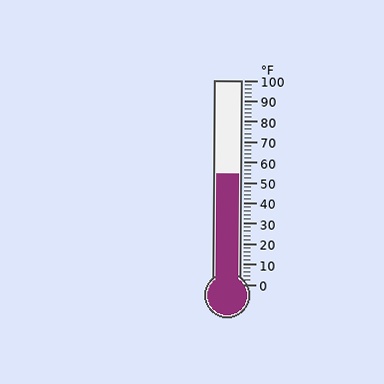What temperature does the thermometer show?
The thermometer shows approximately 54°F.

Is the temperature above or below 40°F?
The temperature is above 40°F.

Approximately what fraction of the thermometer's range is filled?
The thermometer is filled to approximately 55% of its range.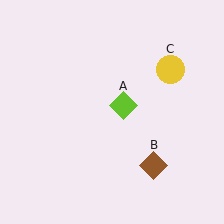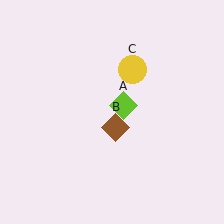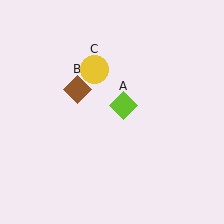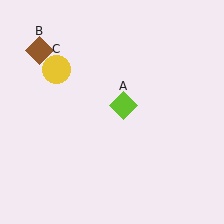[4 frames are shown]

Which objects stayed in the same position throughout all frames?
Lime diamond (object A) remained stationary.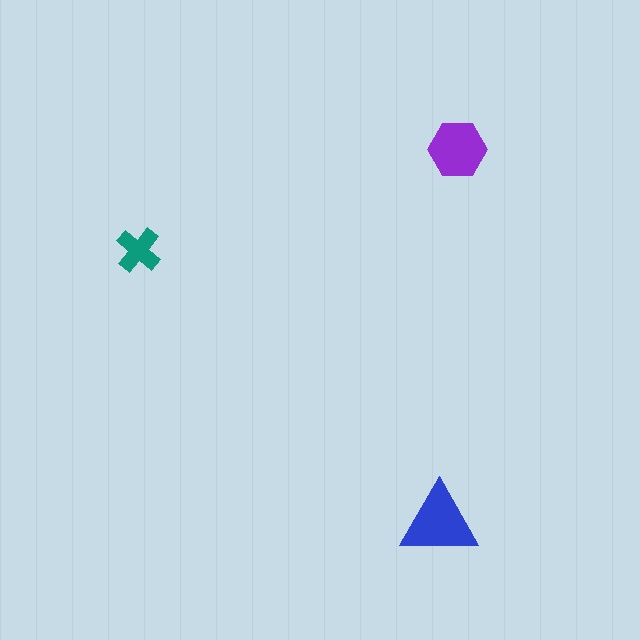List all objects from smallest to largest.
The teal cross, the purple hexagon, the blue triangle.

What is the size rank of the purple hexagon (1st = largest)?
2nd.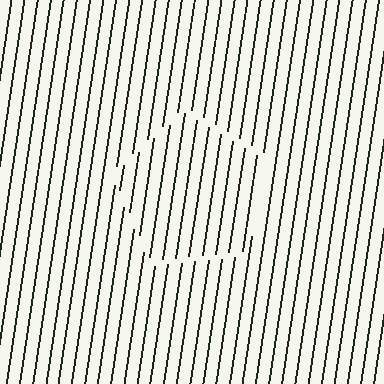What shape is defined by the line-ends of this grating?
An illusory pentagon. The interior of the shape contains the same grating, shifted by half a period — the contour is defined by the phase discontinuity where line-ends from the inner and outer gratings abut.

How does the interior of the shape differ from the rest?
The interior of the shape contains the same grating, shifted by half a period — the contour is defined by the phase discontinuity where line-ends from the inner and outer gratings abut.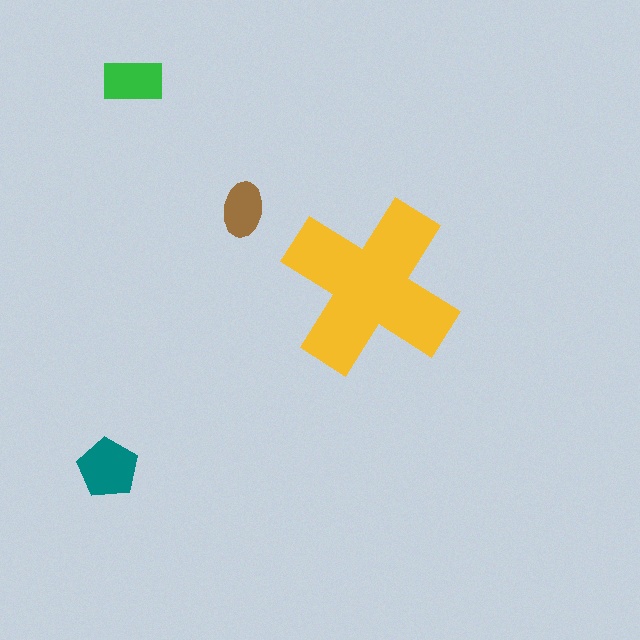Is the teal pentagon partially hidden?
No, the teal pentagon is fully visible.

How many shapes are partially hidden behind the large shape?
0 shapes are partially hidden.